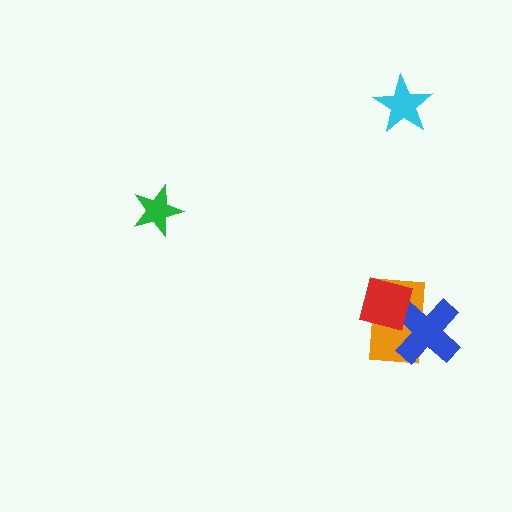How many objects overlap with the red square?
2 objects overlap with the red square.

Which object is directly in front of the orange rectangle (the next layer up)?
The blue cross is directly in front of the orange rectangle.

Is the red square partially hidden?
No, no other shape covers it.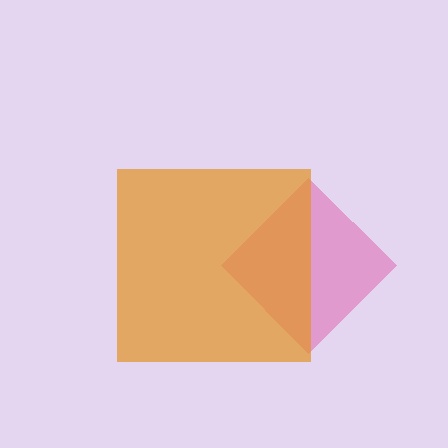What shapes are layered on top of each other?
The layered shapes are: a pink diamond, an orange square.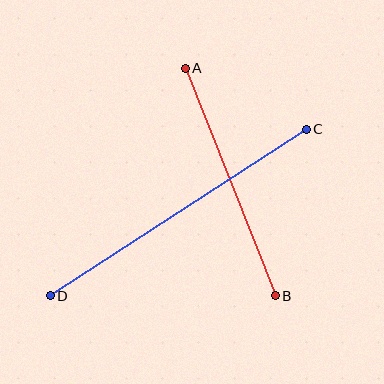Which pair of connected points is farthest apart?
Points C and D are farthest apart.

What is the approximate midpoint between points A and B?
The midpoint is at approximately (230, 182) pixels.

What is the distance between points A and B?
The distance is approximately 245 pixels.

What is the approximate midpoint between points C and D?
The midpoint is at approximately (178, 212) pixels.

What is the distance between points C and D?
The distance is approximately 305 pixels.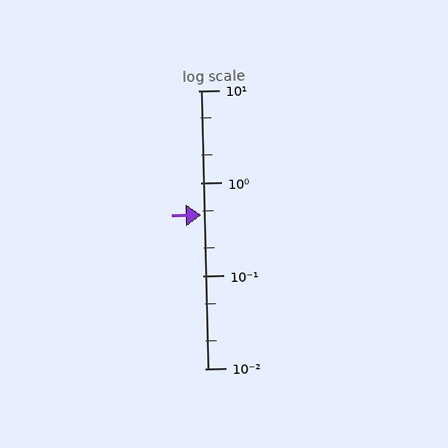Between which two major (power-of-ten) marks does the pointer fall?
The pointer is between 0.1 and 1.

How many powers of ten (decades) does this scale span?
The scale spans 3 decades, from 0.01 to 10.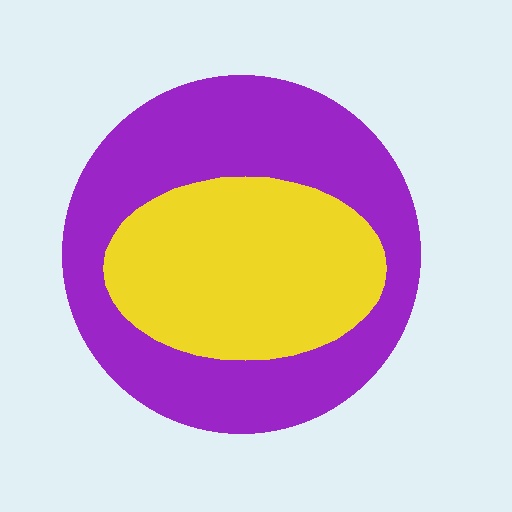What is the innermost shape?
The yellow ellipse.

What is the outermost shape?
The purple circle.